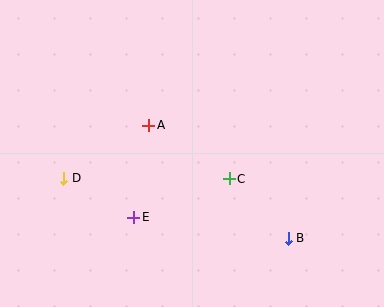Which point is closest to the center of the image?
Point C at (229, 179) is closest to the center.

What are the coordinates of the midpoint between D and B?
The midpoint between D and B is at (176, 208).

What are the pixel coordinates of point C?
Point C is at (229, 179).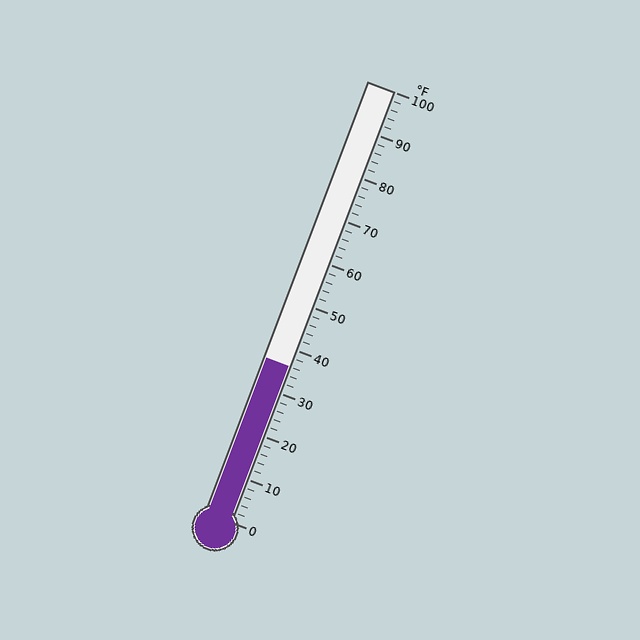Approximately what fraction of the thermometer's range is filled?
The thermometer is filled to approximately 35% of its range.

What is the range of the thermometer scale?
The thermometer scale ranges from 0°F to 100°F.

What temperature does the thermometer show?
The thermometer shows approximately 36°F.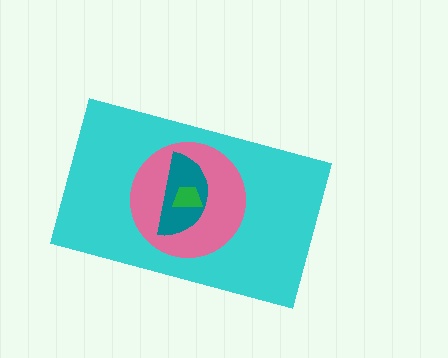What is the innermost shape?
The green trapezoid.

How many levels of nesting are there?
4.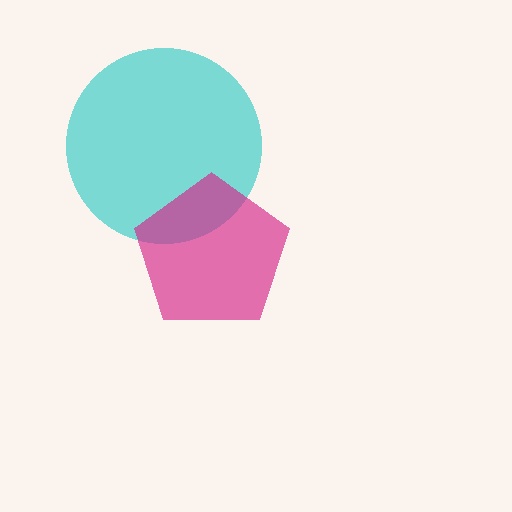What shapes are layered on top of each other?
The layered shapes are: a cyan circle, a magenta pentagon.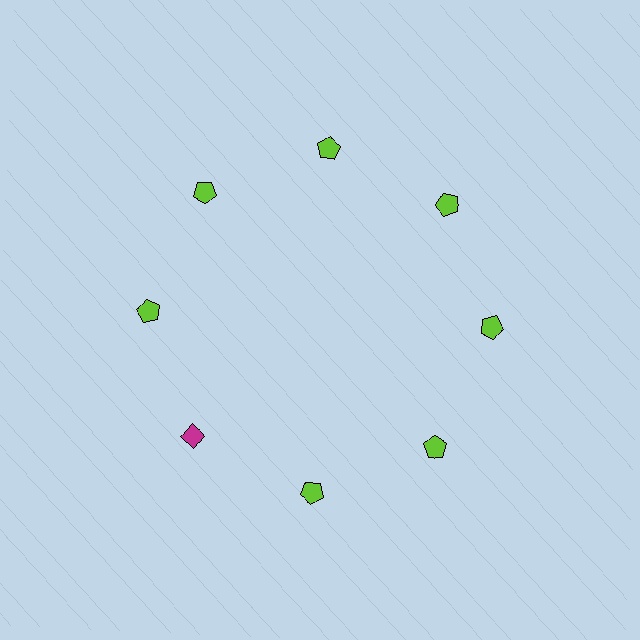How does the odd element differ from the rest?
It differs in both color (magenta instead of lime) and shape (diamond instead of pentagon).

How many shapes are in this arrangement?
There are 8 shapes arranged in a ring pattern.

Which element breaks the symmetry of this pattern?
The magenta diamond at roughly the 8 o'clock position breaks the symmetry. All other shapes are lime pentagons.